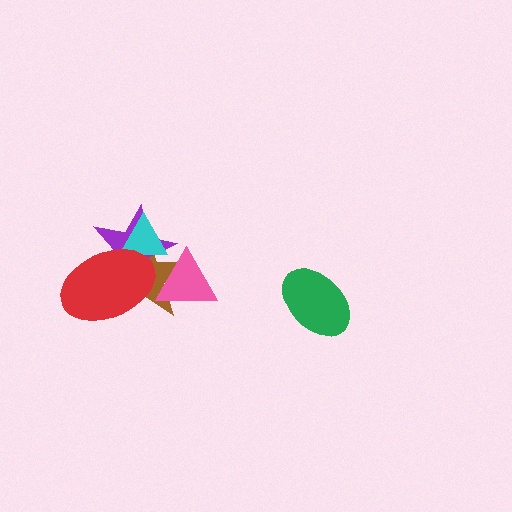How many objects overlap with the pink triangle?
2 objects overlap with the pink triangle.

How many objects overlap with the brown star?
4 objects overlap with the brown star.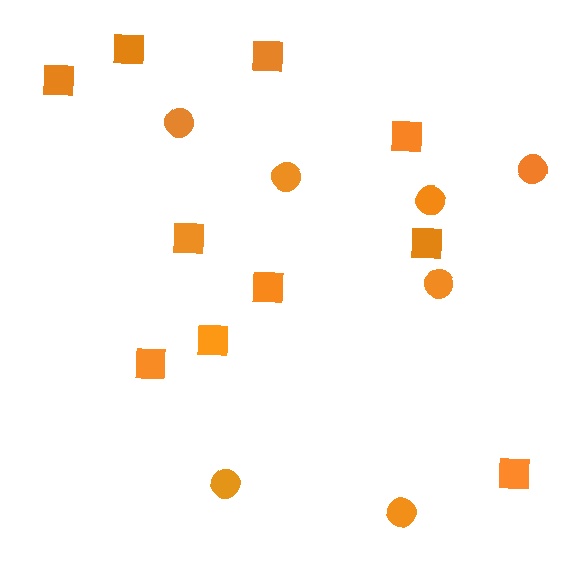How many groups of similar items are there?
There are 2 groups: one group of circles (7) and one group of squares (10).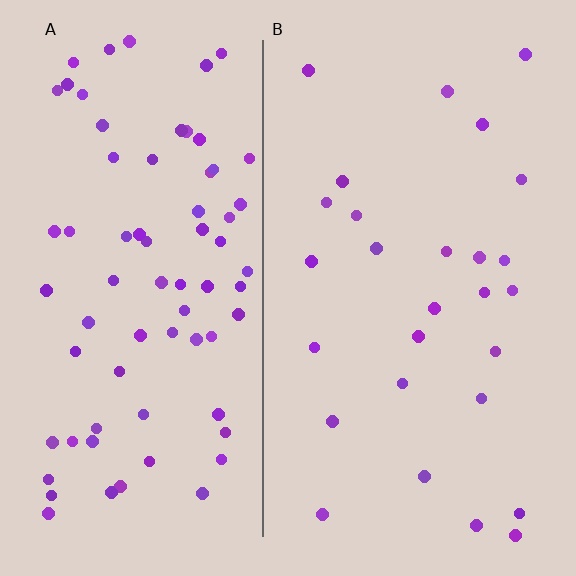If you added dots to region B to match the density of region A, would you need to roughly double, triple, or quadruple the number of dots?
Approximately triple.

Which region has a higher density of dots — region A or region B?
A (the left).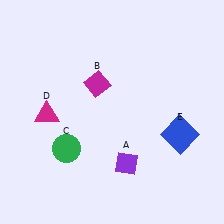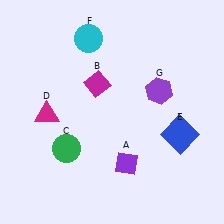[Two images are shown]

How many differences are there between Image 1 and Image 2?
There are 2 differences between the two images.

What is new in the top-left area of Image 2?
A cyan circle (F) was added in the top-left area of Image 2.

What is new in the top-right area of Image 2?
A purple hexagon (G) was added in the top-right area of Image 2.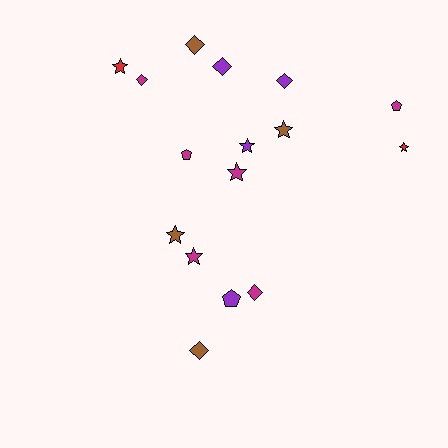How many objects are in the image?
There are 16 objects.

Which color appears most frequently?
Magenta, with 6 objects.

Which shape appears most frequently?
Star, with 7 objects.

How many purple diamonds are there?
There are 2 purple diamonds.